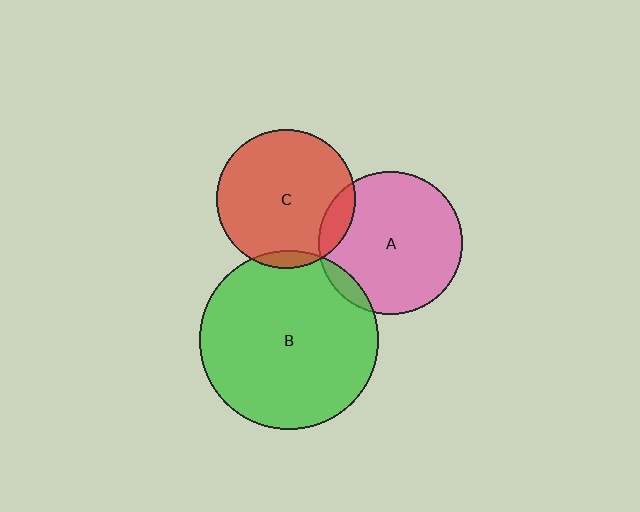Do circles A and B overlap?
Yes.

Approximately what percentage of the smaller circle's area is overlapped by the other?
Approximately 5%.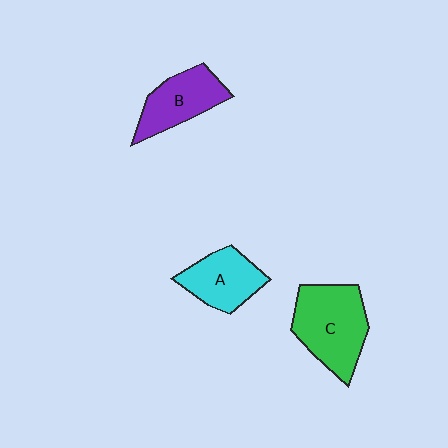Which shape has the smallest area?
Shape A (cyan).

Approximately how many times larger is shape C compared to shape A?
Approximately 1.5 times.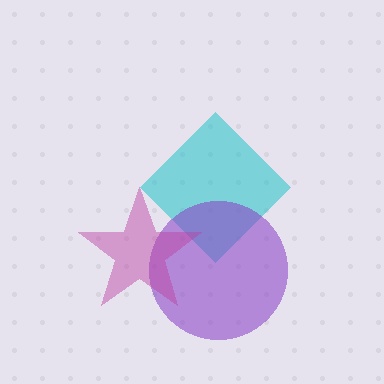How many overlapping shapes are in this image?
There are 3 overlapping shapes in the image.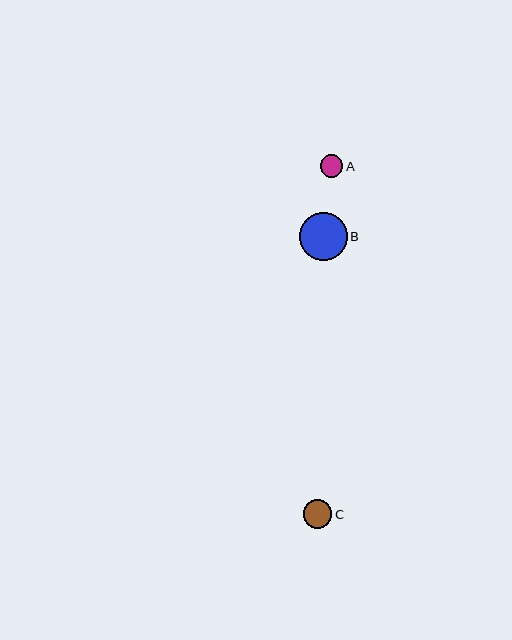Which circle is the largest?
Circle B is the largest with a size of approximately 48 pixels.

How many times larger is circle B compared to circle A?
Circle B is approximately 2.1 times the size of circle A.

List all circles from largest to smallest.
From largest to smallest: B, C, A.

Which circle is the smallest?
Circle A is the smallest with a size of approximately 23 pixels.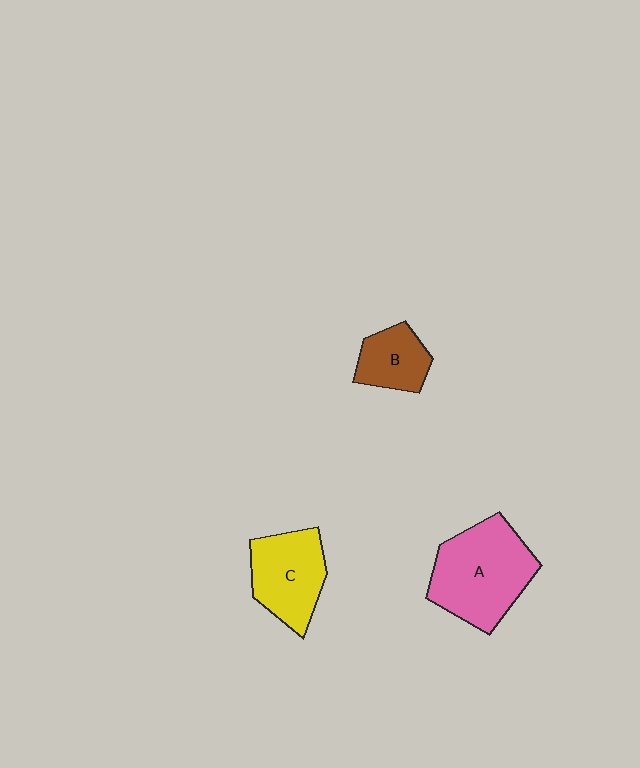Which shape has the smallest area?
Shape B (brown).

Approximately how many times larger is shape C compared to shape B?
Approximately 1.5 times.